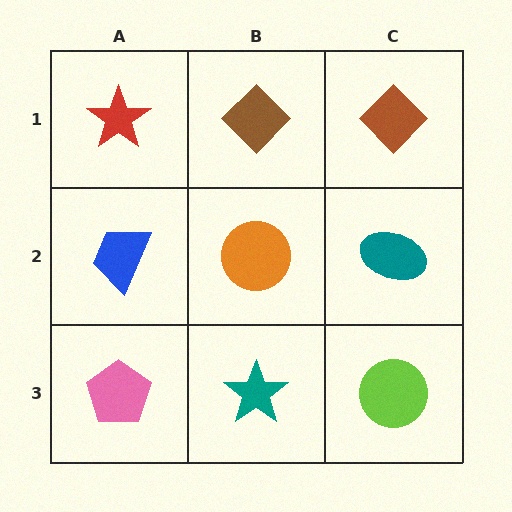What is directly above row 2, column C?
A brown diamond.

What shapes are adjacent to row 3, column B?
An orange circle (row 2, column B), a pink pentagon (row 3, column A), a lime circle (row 3, column C).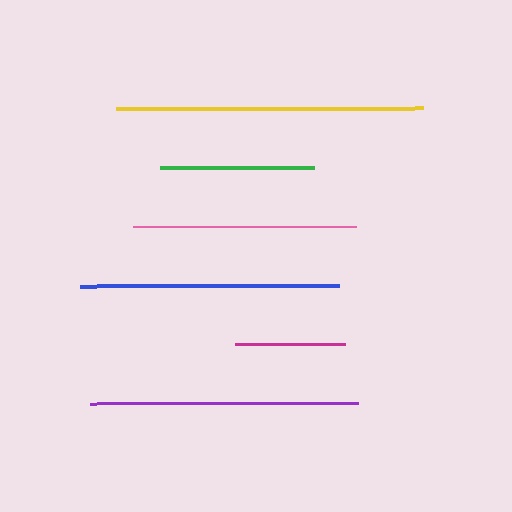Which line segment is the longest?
The yellow line is the longest at approximately 307 pixels.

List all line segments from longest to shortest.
From longest to shortest: yellow, purple, blue, pink, green, magenta.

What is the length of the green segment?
The green segment is approximately 154 pixels long.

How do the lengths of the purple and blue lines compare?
The purple and blue lines are approximately the same length.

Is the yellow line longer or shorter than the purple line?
The yellow line is longer than the purple line.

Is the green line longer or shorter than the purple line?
The purple line is longer than the green line.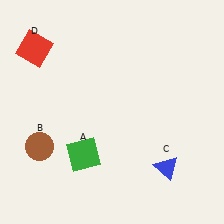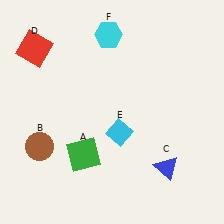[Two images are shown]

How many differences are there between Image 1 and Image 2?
There are 2 differences between the two images.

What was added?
A cyan diamond (E), a cyan hexagon (F) were added in Image 2.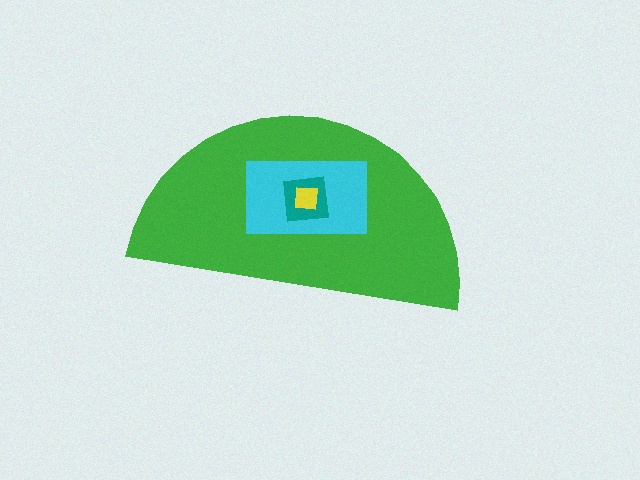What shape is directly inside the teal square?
The yellow square.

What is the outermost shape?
The green semicircle.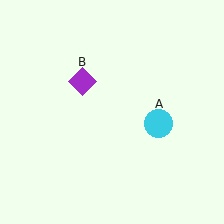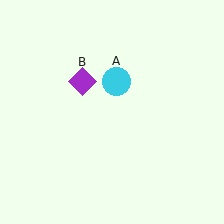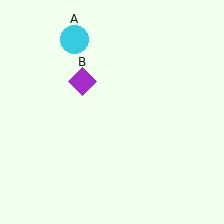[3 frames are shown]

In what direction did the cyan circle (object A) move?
The cyan circle (object A) moved up and to the left.